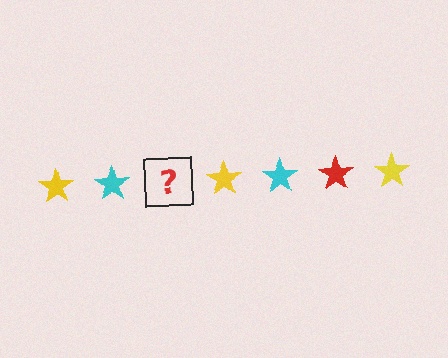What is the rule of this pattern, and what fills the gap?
The rule is that the pattern cycles through yellow, cyan, red stars. The gap should be filled with a red star.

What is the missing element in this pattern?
The missing element is a red star.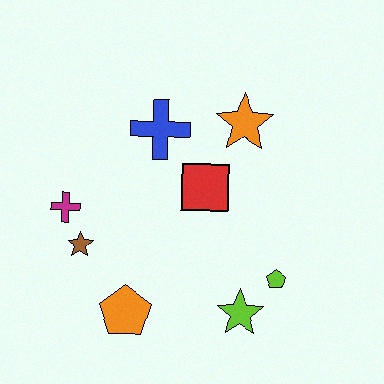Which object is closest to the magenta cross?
The brown star is closest to the magenta cross.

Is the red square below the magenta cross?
No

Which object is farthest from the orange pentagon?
The orange star is farthest from the orange pentagon.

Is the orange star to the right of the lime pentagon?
No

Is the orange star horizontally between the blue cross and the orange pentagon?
No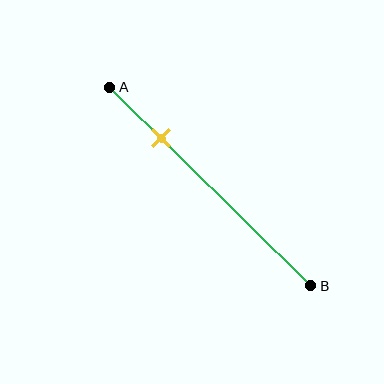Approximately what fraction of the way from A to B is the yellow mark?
The yellow mark is approximately 25% of the way from A to B.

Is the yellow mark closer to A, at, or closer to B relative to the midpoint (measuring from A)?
The yellow mark is closer to point A than the midpoint of segment AB.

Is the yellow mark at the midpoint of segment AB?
No, the mark is at about 25% from A, not at the 50% midpoint.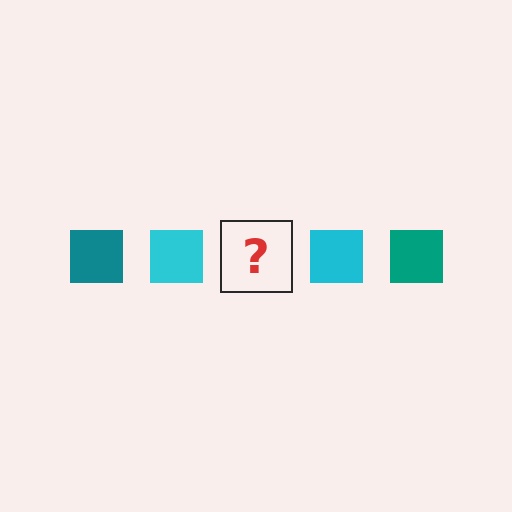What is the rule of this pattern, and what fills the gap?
The rule is that the pattern cycles through teal, cyan squares. The gap should be filled with a teal square.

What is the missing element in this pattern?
The missing element is a teal square.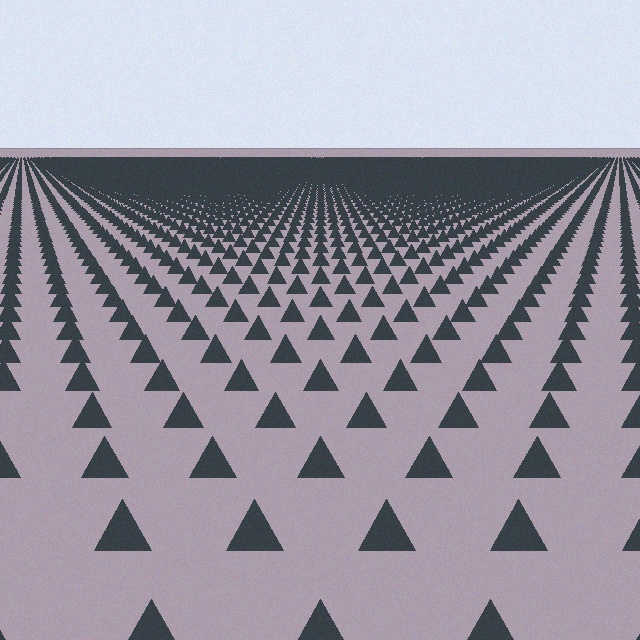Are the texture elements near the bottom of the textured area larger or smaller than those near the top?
Larger. Near the bottom, elements are closer to the viewer and appear at a bigger on-screen size.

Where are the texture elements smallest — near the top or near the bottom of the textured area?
Near the top.